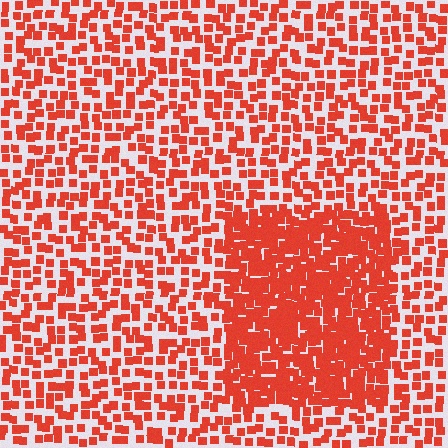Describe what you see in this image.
The image contains small red elements arranged at two different densities. A rectangle-shaped region is visible where the elements are more densely packed than the surrounding area.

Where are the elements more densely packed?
The elements are more densely packed inside the rectangle boundary.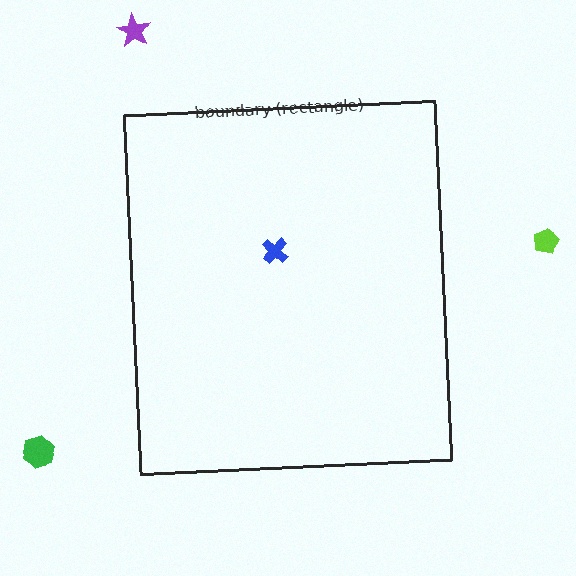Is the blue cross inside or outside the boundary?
Inside.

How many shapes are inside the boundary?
1 inside, 3 outside.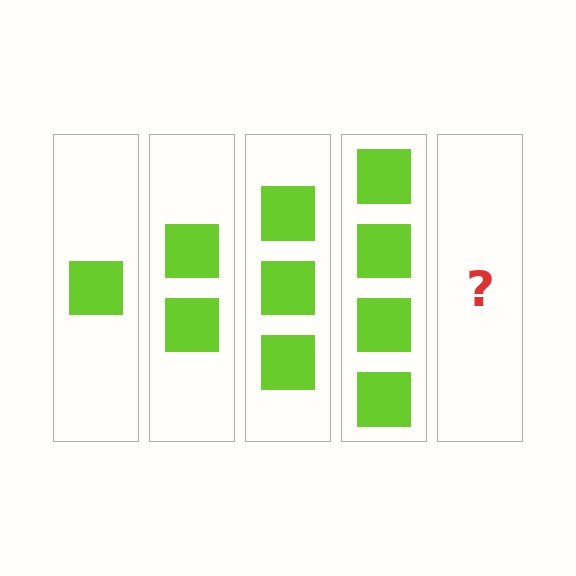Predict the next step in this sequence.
The next step is 5 squares.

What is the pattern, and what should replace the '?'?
The pattern is that each step adds one more square. The '?' should be 5 squares.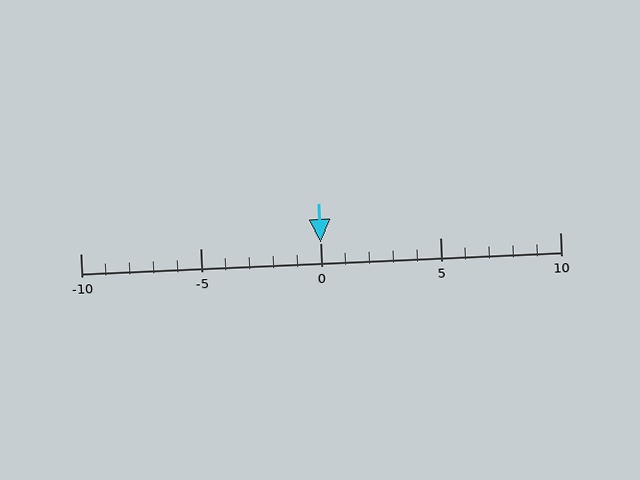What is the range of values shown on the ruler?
The ruler shows values from -10 to 10.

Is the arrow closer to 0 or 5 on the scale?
The arrow is closer to 0.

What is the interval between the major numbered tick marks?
The major tick marks are spaced 5 units apart.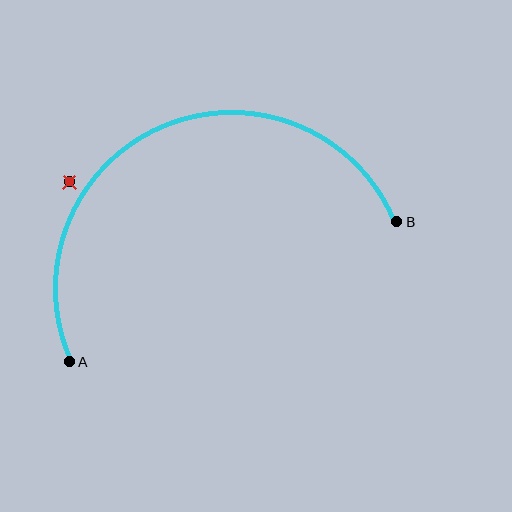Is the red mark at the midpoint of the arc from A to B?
No — the red mark does not lie on the arc at all. It sits slightly outside the curve.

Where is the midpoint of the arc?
The arc midpoint is the point on the curve farthest from the straight line joining A and B. It sits above that line.